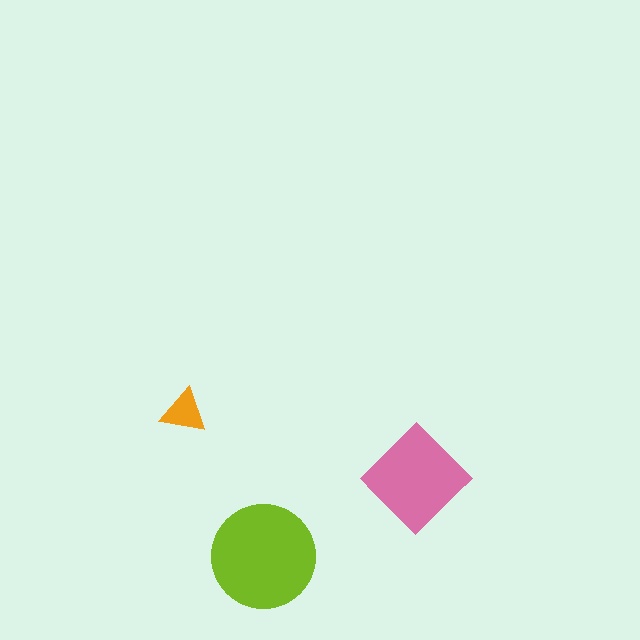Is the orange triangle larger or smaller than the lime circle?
Smaller.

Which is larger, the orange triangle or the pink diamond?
The pink diamond.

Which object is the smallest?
The orange triangle.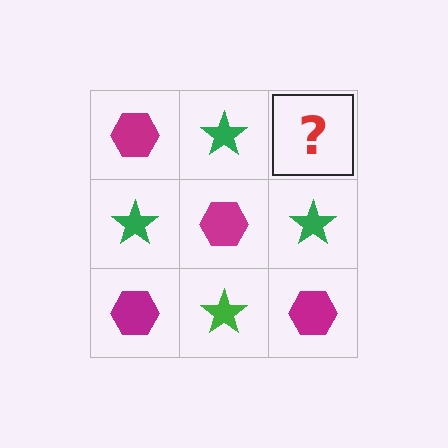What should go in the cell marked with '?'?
The missing cell should contain a magenta hexagon.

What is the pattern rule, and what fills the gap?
The rule is that it alternates magenta hexagon and green star in a checkerboard pattern. The gap should be filled with a magenta hexagon.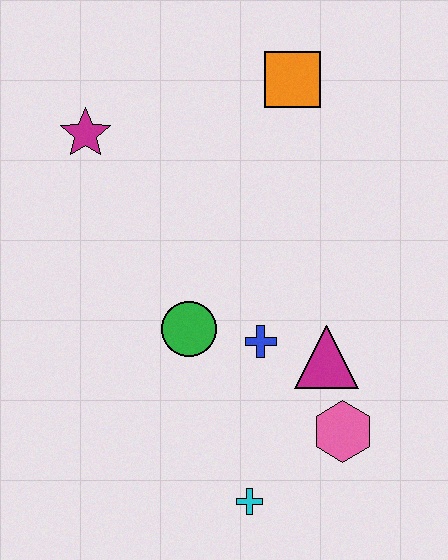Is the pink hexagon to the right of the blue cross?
Yes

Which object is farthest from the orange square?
The cyan cross is farthest from the orange square.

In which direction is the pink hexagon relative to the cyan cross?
The pink hexagon is to the right of the cyan cross.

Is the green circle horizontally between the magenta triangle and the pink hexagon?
No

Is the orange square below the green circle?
No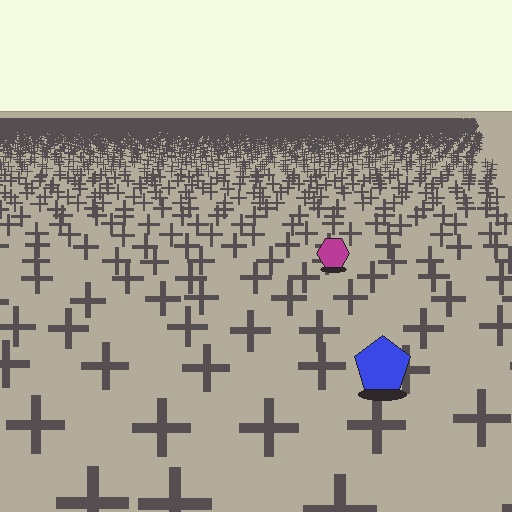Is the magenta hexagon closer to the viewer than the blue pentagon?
No. The blue pentagon is closer — you can tell from the texture gradient: the ground texture is coarser near it.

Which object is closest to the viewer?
The blue pentagon is closest. The texture marks near it are larger and more spread out.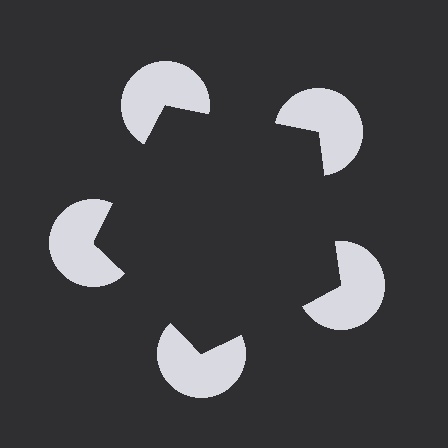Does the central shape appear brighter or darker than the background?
It typically appears slightly darker than the background, even though no actual brightness change is drawn.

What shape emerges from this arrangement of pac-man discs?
An illusory pentagon — its edges are inferred from the aligned wedge cuts in the pac-man discs, not physically drawn.